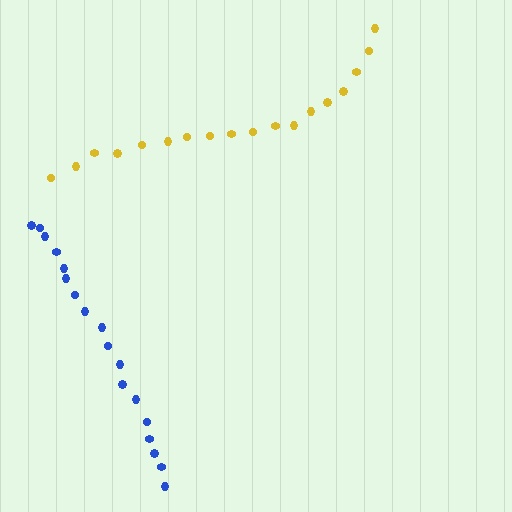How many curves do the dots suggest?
There are 2 distinct paths.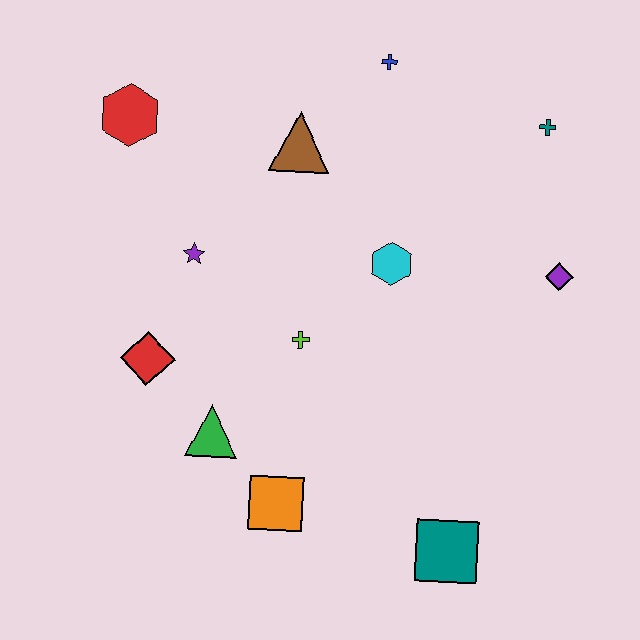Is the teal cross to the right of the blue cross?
Yes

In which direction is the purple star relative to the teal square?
The purple star is above the teal square.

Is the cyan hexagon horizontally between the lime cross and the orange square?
No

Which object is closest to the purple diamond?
The teal cross is closest to the purple diamond.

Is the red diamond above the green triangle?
Yes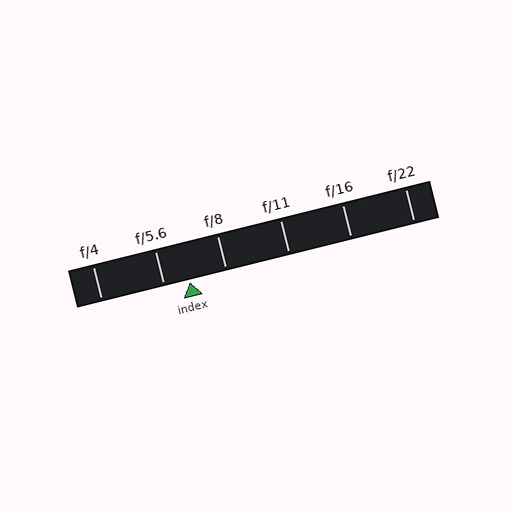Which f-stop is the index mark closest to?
The index mark is closest to f/5.6.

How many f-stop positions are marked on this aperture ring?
There are 6 f-stop positions marked.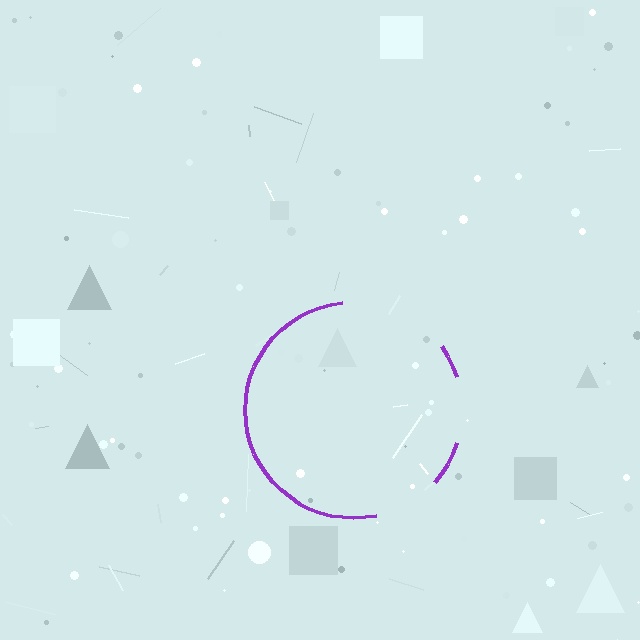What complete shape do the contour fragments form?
The contour fragments form a circle.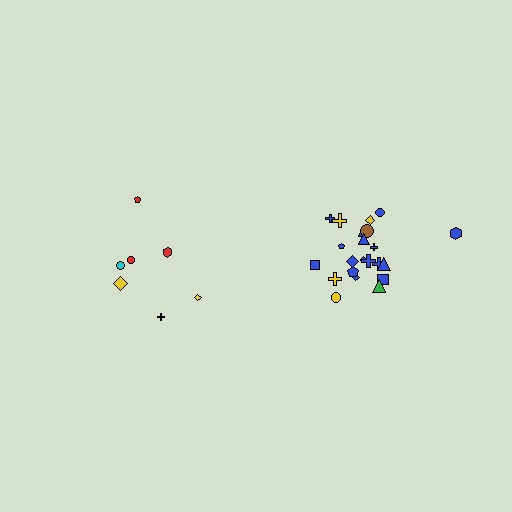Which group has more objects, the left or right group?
The right group.